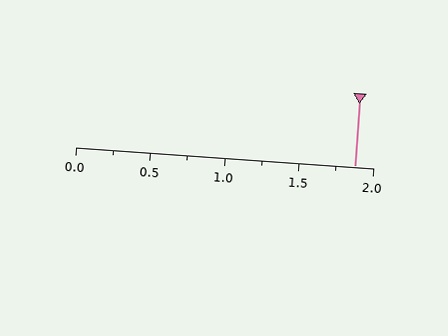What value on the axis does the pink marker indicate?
The marker indicates approximately 1.88.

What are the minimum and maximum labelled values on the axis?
The axis runs from 0.0 to 2.0.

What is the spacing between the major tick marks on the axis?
The major ticks are spaced 0.5 apart.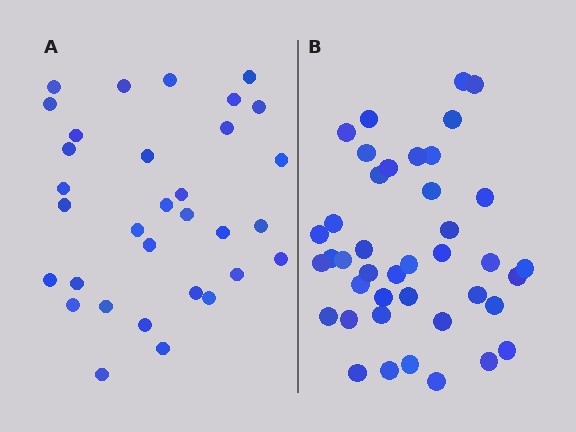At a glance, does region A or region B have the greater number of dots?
Region B (the right region) has more dots.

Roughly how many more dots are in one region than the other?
Region B has roughly 8 or so more dots than region A.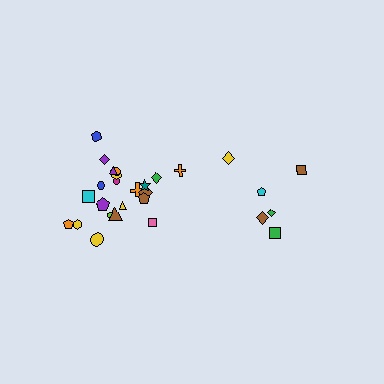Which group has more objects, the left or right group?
The left group.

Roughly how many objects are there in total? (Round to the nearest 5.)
Roughly 30 objects in total.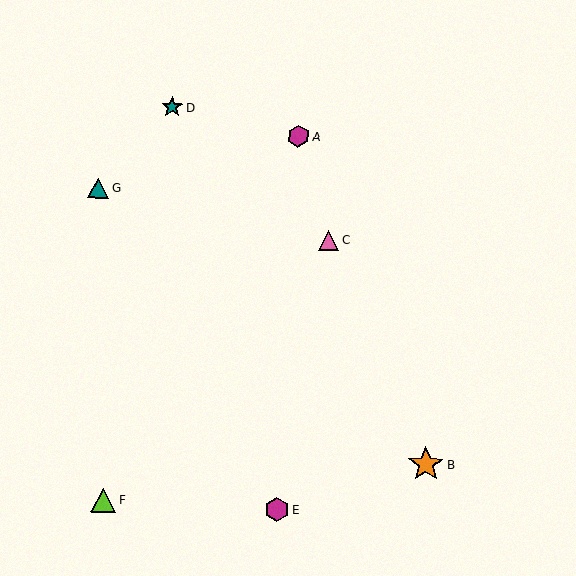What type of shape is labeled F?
Shape F is a lime triangle.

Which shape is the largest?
The orange star (labeled B) is the largest.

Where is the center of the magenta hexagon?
The center of the magenta hexagon is at (277, 509).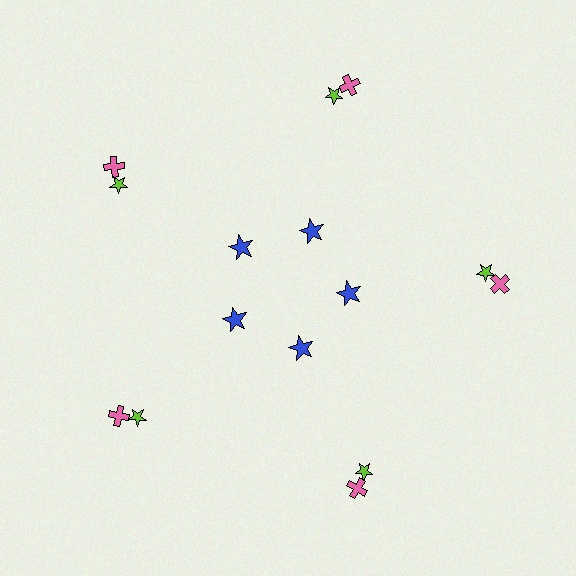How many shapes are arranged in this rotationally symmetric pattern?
There are 15 shapes, arranged in 5 groups of 3.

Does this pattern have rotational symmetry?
Yes, this pattern has 5-fold rotational symmetry. It looks the same after rotating 72 degrees around the center.